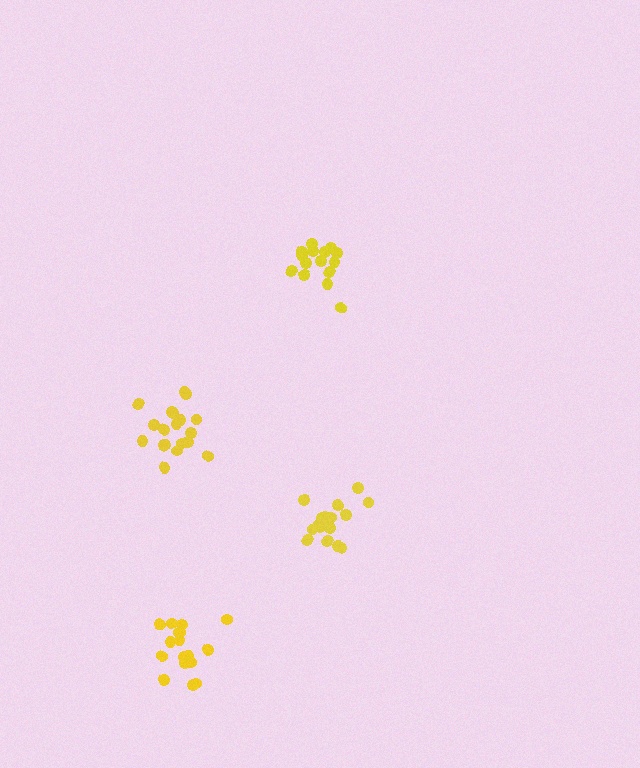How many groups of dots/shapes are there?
There are 4 groups.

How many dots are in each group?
Group 1: 19 dots, Group 2: 18 dots, Group 3: 15 dots, Group 4: 17 dots (69 total).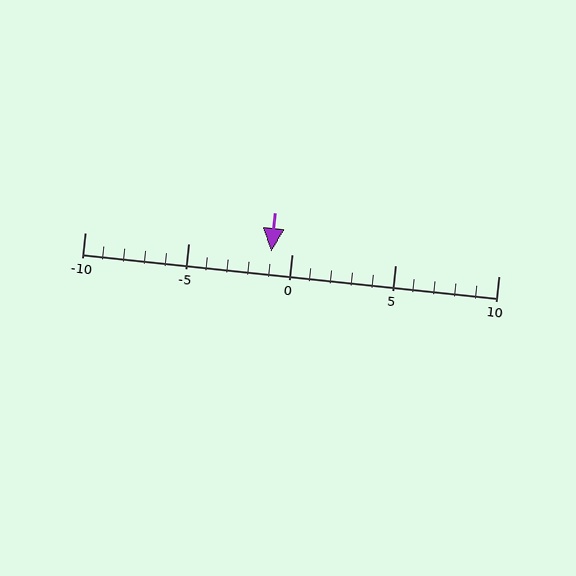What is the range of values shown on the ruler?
The ruler shows values from -10 to 10.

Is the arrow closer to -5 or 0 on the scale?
The arrow is closer to 0.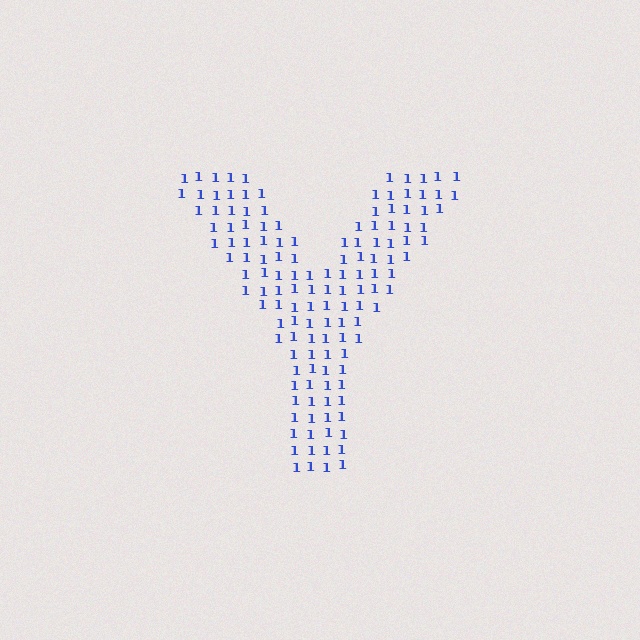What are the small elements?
The small elements are digit 1's.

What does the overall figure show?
The overall figure shows the letter Y.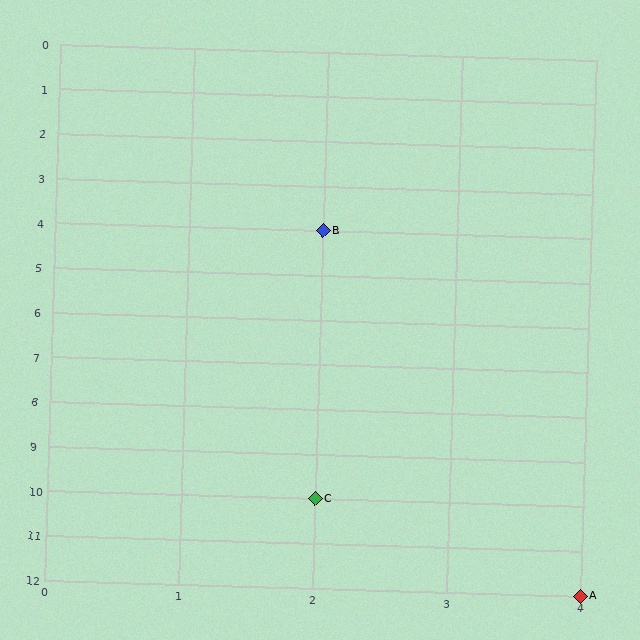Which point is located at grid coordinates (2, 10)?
Point C is at (2, 10).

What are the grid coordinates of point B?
Point B is at grid coordinates (2, 4).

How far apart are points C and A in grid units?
Points C and A are 2 columns and 2 rows apart (about 2.8 grid units diagonally).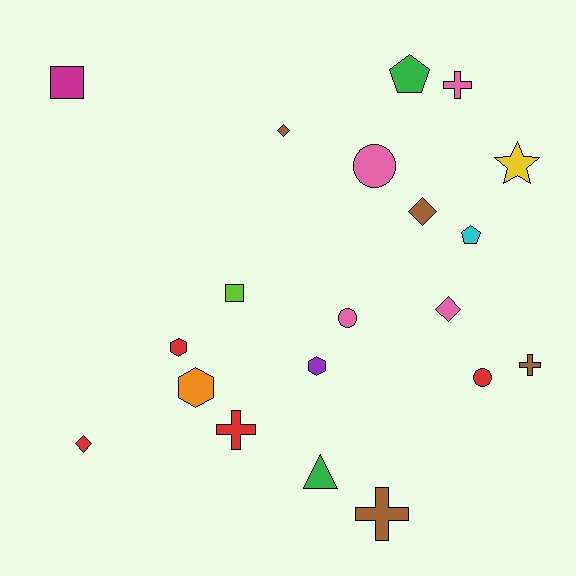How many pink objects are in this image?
There are 4 pink objects.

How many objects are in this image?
There are 20 objects.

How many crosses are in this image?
There are 4 crosses.